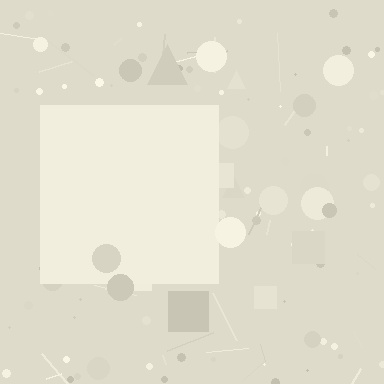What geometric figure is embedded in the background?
A square is embedded in the background.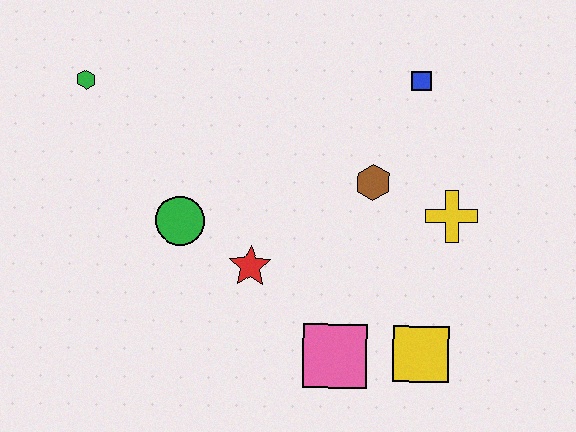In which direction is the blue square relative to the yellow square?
The blue square is above the yellow square.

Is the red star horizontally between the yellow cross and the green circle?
Yes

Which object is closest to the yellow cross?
The brown hexagon is closest to the yellow cross.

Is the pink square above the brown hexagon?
No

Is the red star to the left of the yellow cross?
Yes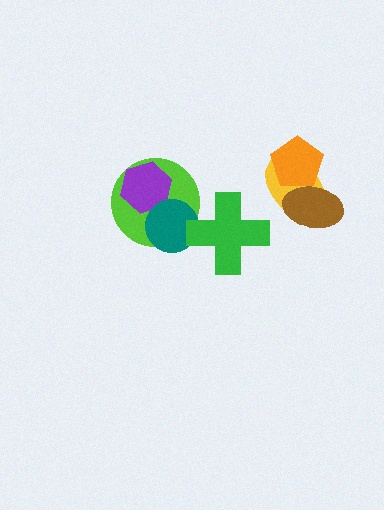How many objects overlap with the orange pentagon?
2 objects overlap with the orange pentagon.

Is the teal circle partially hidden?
Yes, it is partially covered by another shape.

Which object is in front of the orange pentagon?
The brown ellipse is in front of the orange pentagon.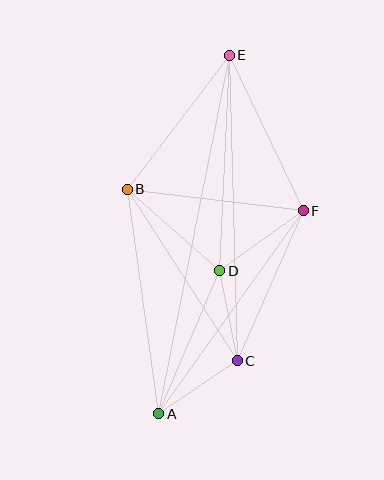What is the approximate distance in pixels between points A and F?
The distance between A and F is approximately 249 pixels.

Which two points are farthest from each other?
Points A and E are farthest from each other.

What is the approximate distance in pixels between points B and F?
The distance between B and F is approximately 177 pixels.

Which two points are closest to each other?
Points C and D are closest to each other.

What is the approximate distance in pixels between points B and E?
The distance between B and E is approximately 168 pixels.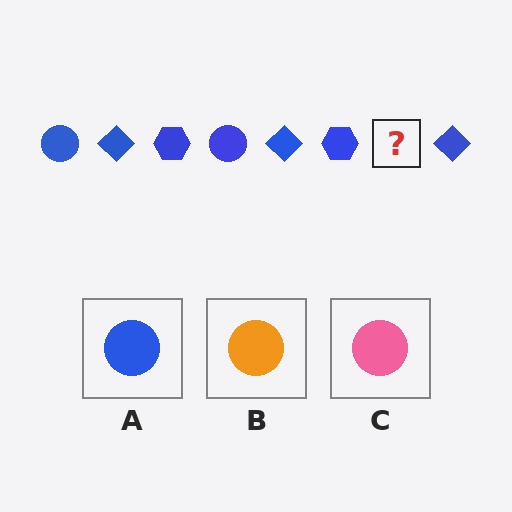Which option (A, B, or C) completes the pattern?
A.